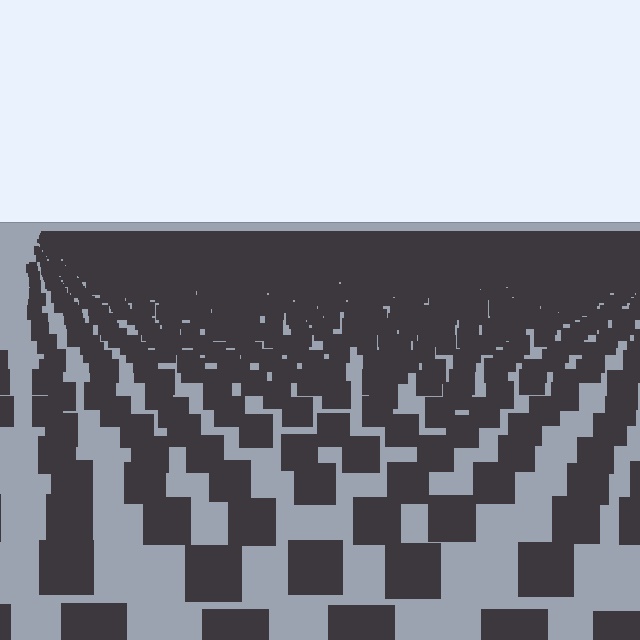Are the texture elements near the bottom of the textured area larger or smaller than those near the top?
Larger. Near the bottom, elements are closer to the viewer and appear at a bigger on-screen size.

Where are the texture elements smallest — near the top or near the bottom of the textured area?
Near the top.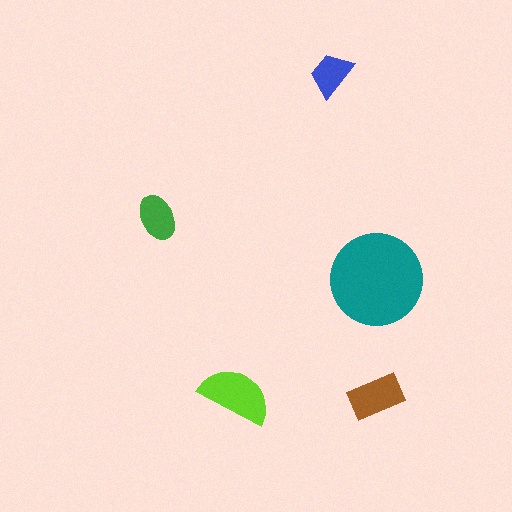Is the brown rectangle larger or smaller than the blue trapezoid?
Larger.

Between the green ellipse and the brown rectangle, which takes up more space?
The brown rectangle.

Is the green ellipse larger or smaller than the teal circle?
Smaller.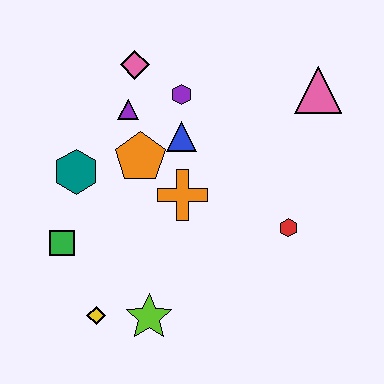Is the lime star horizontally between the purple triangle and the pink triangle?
Yes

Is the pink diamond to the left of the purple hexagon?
Yes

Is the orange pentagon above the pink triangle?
No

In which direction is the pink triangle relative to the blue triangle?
The pink triangle is to the right of the blue triangle.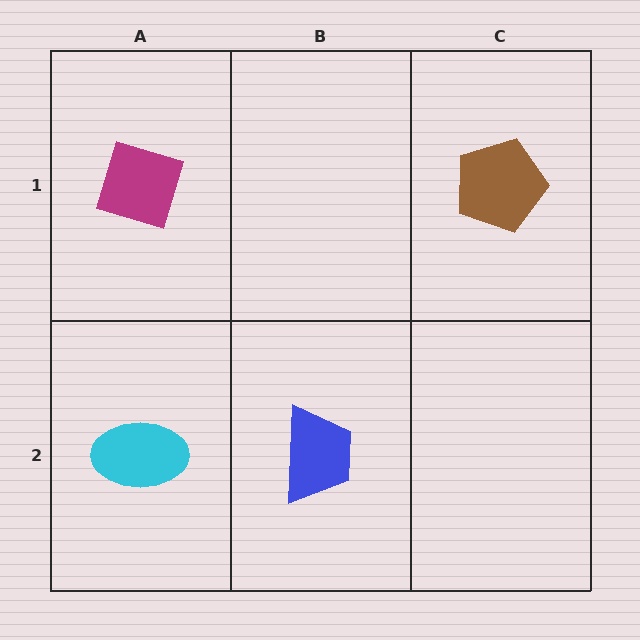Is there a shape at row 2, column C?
No, that cell is empty.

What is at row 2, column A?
A cyan ellipse.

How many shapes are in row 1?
2 shapes.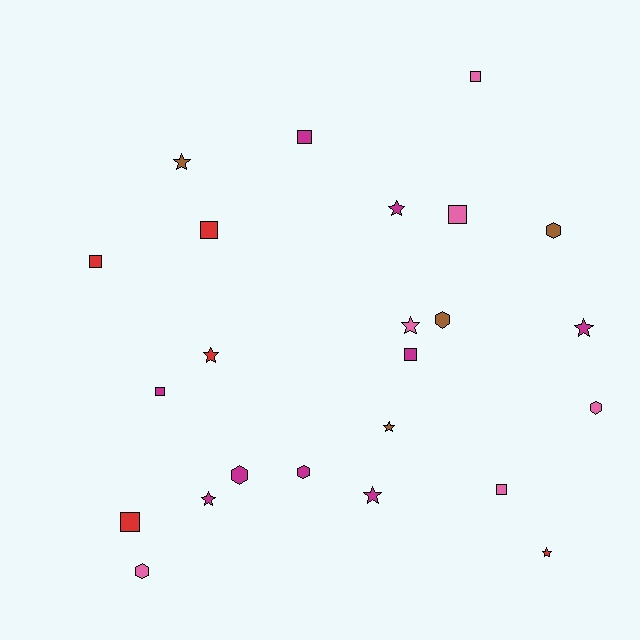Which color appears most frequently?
Magenta, with 9 objects.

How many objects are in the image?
There are 24 objects.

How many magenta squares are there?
There are 3 magenta squares.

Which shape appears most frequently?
Star, with 9 objects.